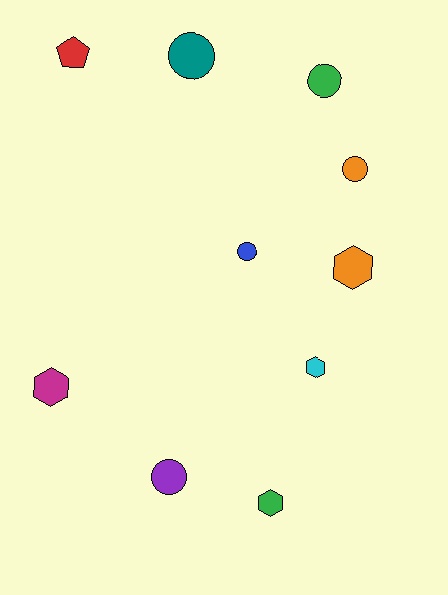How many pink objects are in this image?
There are no pink objects.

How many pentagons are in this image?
There is 1 pentagon.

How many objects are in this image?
There are 10 objects.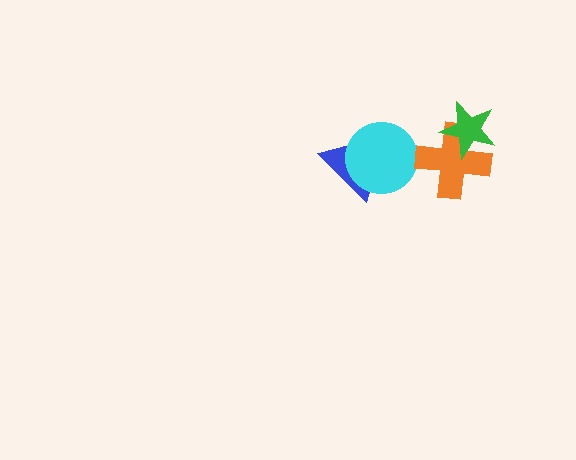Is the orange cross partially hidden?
Yes, it is partially covered by another shape.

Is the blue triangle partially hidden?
Yes, it is partially covered by another shape.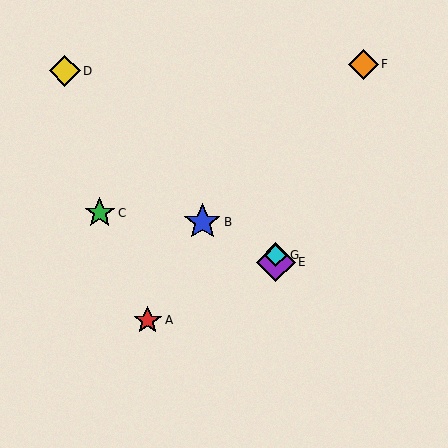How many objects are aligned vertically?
2 objects (E, G) are aligned vertically.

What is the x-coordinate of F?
Object F is at x≈363.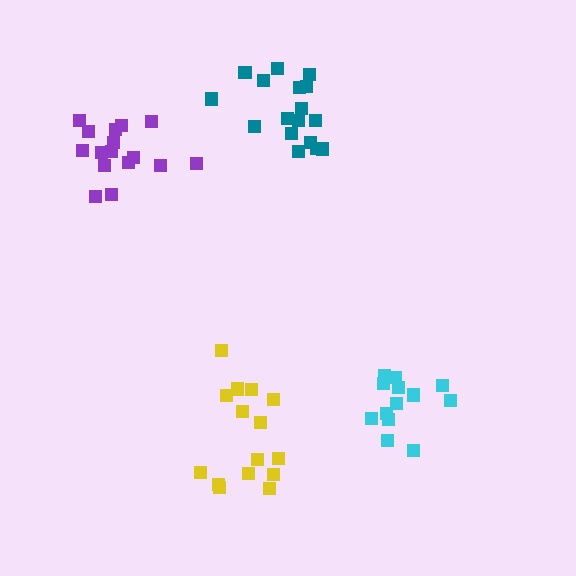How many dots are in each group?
Group 1: 13 dots, Group 2: 16 dots, Group 3: 17 dots, Group 4: 15 dots (61 total).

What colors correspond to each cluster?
The clusters are colored: cyan, purple, teal, yellow.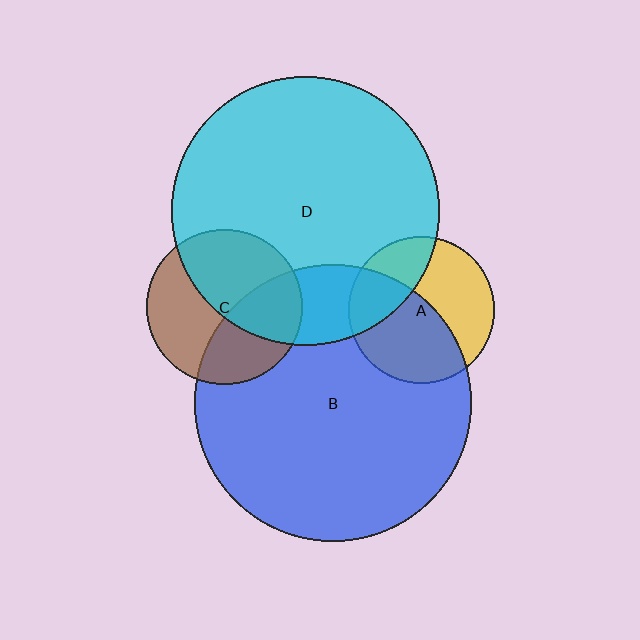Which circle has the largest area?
Circle B (blue).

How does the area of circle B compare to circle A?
Approximately 3.6 times.